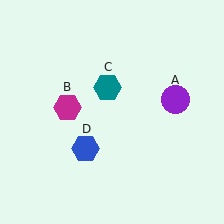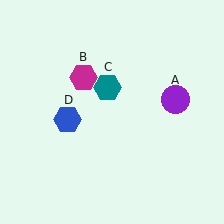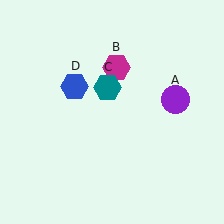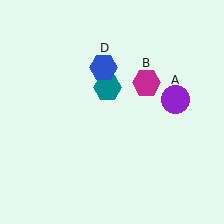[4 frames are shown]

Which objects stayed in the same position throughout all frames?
Purple circle (object A) and teal hexagon (object C) remained stationary.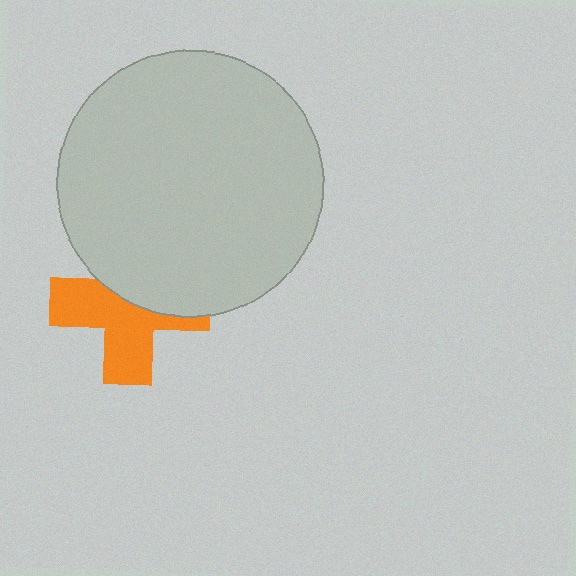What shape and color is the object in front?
The object in front is a light gray circle.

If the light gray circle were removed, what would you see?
You would see the complete orange cross.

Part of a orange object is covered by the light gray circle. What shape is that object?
It is a cross.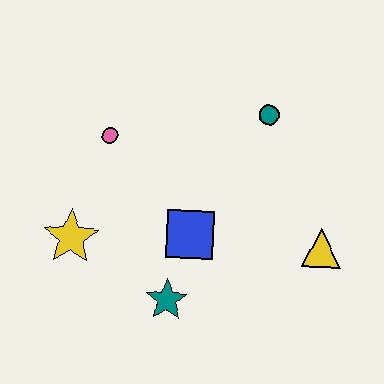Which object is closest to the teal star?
The blue square is closest to the teal star.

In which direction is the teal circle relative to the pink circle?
The teal circle is to the right of the pink circle.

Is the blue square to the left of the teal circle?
Yes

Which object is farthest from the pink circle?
The yellow triangle is farthest from the pink circle.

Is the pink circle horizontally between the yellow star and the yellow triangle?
Yes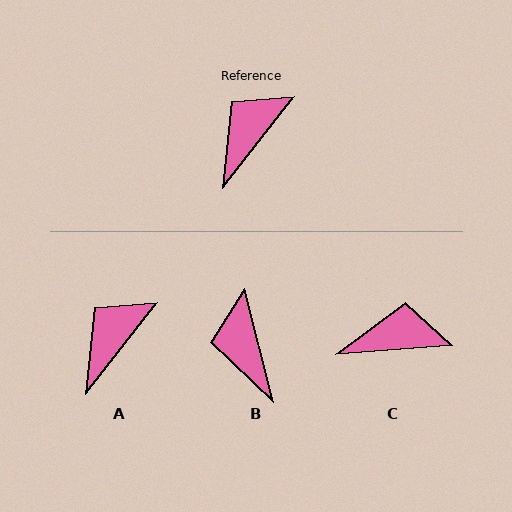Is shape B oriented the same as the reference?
No, it is off by about 52 degrees.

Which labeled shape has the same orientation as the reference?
A.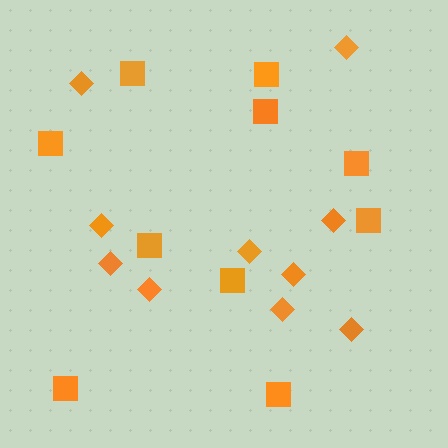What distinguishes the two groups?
There are 2 groups: one group of squares (10) and one group of diamonds (10).